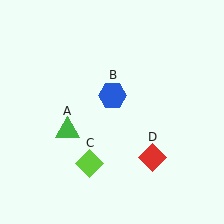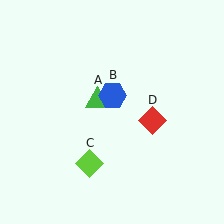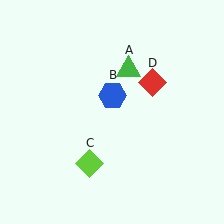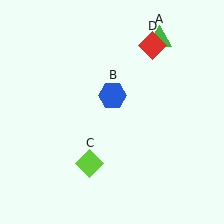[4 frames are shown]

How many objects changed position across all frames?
2 objects changed position: green triangle (object A), red diamond (object D).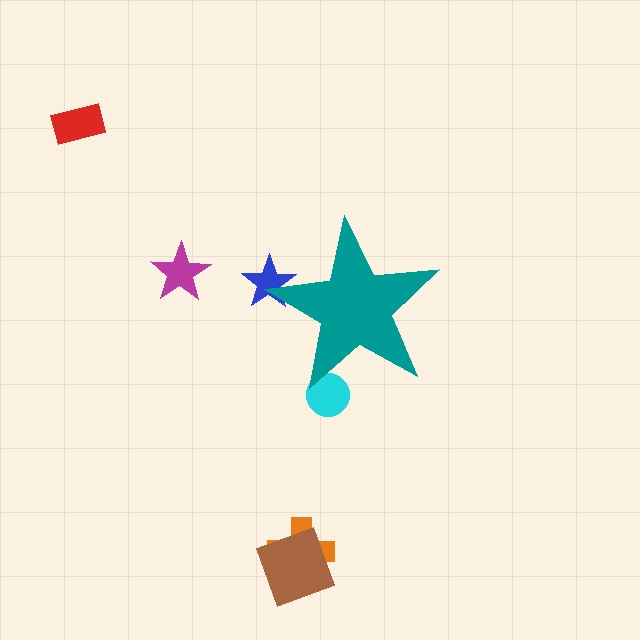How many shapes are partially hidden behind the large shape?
2 shapes are partially hidden.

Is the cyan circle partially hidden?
Yes, the cyan circle is partially hidden behind the teal star.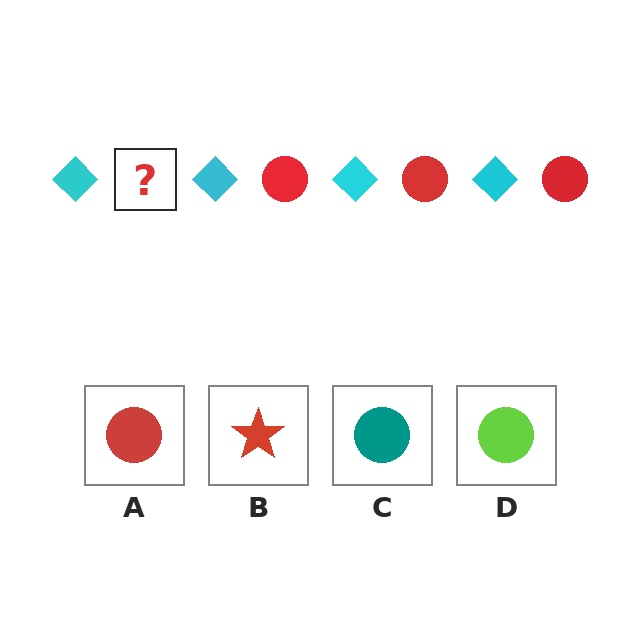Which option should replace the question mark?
Option A.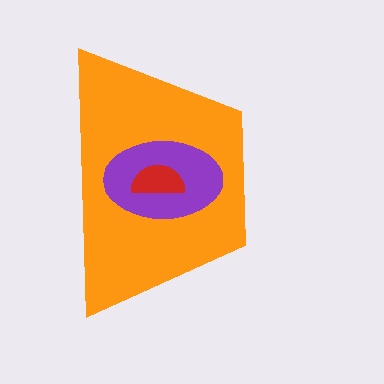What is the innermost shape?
The red semicircle.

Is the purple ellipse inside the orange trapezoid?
Yes.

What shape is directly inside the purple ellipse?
The red semicircle.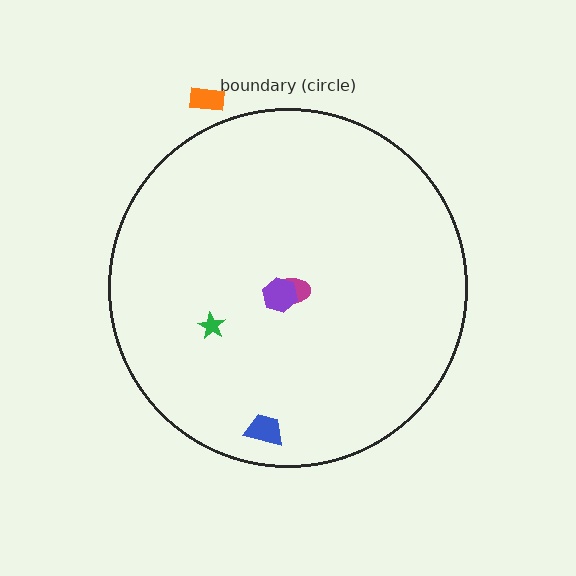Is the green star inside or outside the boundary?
Inside.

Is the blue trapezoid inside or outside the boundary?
Inside.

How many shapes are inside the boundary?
4 inside, 1 outside.